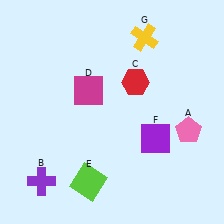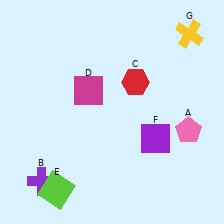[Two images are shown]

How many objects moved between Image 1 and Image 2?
2 objects moved between the two images.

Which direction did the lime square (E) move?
The lime square (E) moved left.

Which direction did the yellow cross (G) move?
The yellow cross (G) moved right.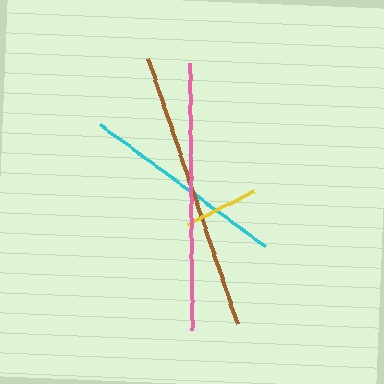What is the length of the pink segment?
The pink segment is approximately 267 pixels long.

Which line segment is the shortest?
The yellow line is the shortest at approximately 74 pixels.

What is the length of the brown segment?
The brown segment is approximately 280 pixels long.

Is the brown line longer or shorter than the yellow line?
The brown line is longer than the yellow line.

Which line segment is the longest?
The brown line is the longest at approximately 280 pixels.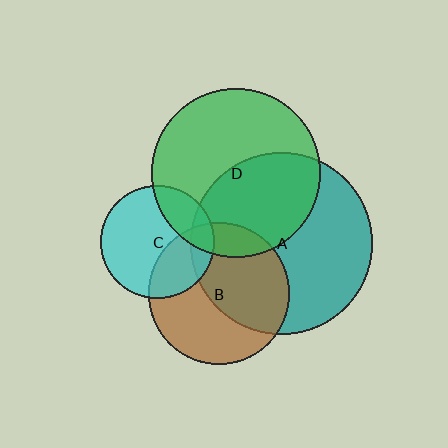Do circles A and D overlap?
Yes.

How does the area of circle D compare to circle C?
Approximately 2.2 times.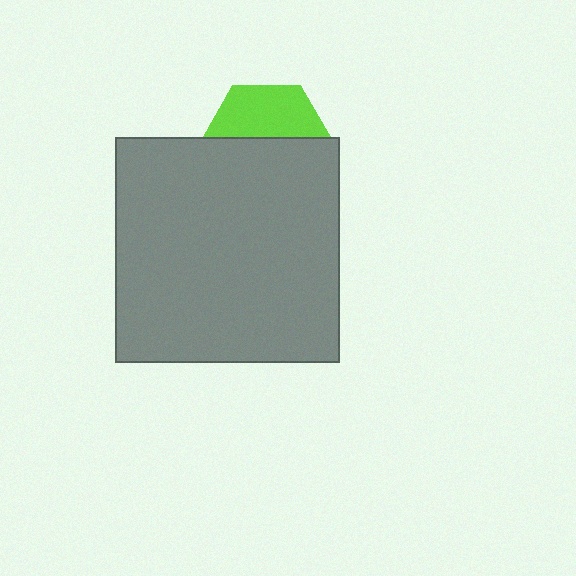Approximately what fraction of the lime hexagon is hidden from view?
Roughly 58% of the lime hexagon is hidden behind the gray square.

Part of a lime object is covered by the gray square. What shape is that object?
It is a hexagon.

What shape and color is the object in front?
The object in front is a gray square.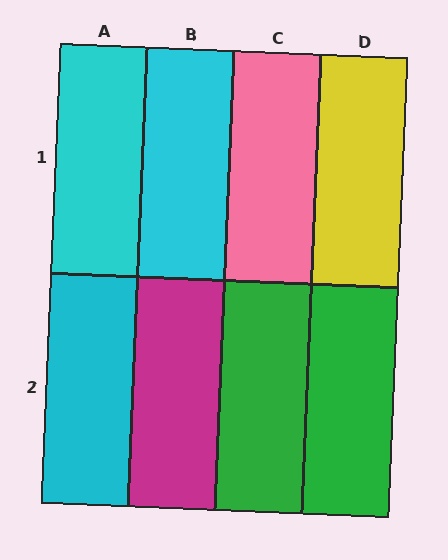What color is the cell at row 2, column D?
Green.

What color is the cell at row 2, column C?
Green.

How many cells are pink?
1 cell is pink.